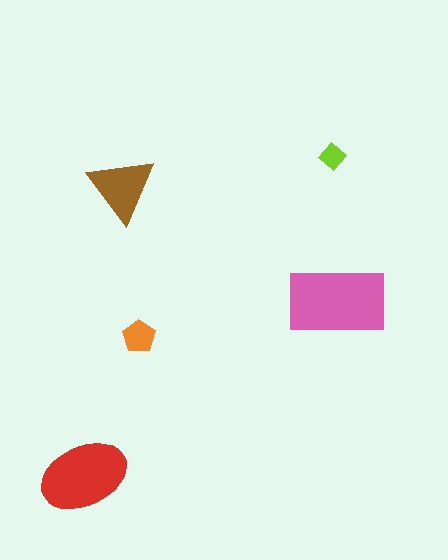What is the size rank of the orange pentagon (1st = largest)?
4th.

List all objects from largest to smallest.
The pink rectangle, the red ellipse, the brown triangle, the orange pentagon, the lime diamond.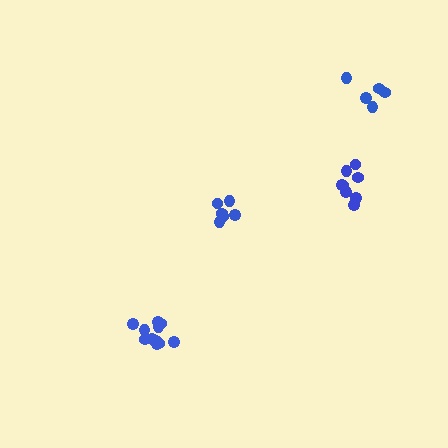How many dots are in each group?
Group 1: 6 dots, Group 2: 11 dots, Group 3: 8 dots, Group 4: 5 dots (30 total).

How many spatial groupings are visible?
There are 4 spatial groupings.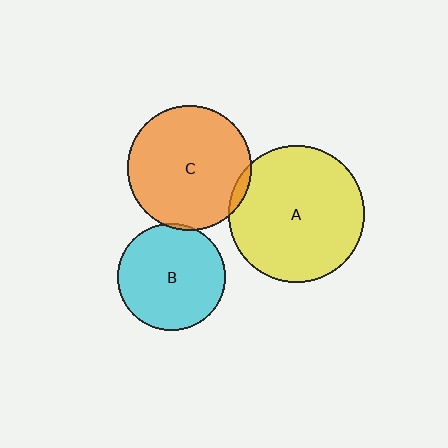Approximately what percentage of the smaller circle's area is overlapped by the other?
Approximately 5%.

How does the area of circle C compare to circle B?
Approximately 1.3 times.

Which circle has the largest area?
Circle A (yellow).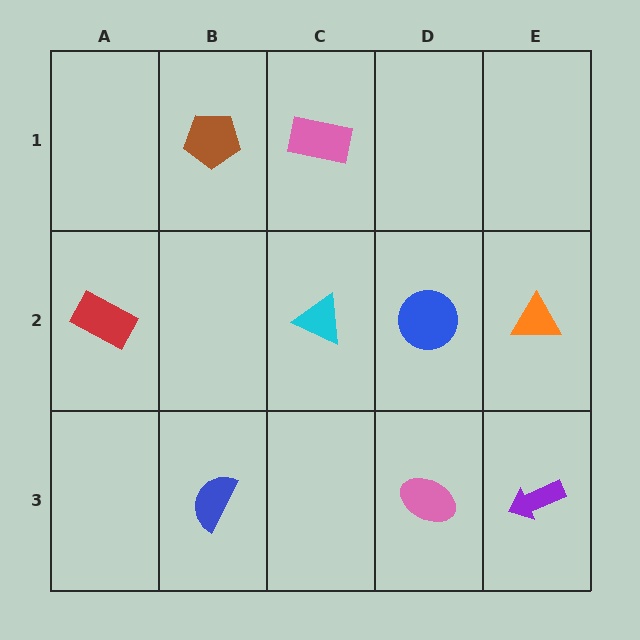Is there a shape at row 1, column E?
No, that cell is empty.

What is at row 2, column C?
A cyan triangle.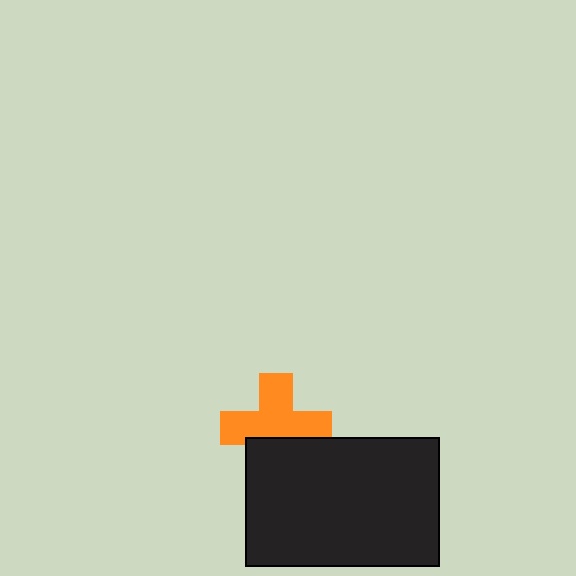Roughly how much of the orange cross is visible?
Most of it is visible (roughly 69%).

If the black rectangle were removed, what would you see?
You would see the complete orange cross.